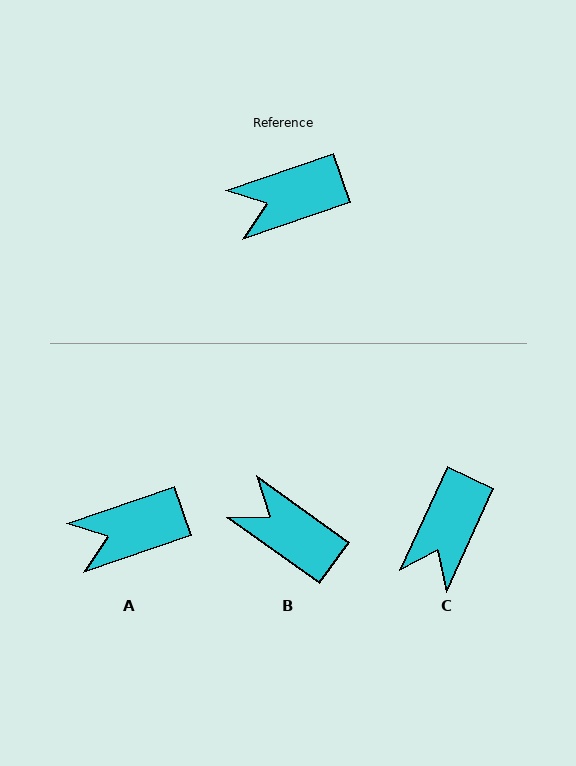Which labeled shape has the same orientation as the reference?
A.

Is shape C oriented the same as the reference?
No, it is off by about 46 degrees.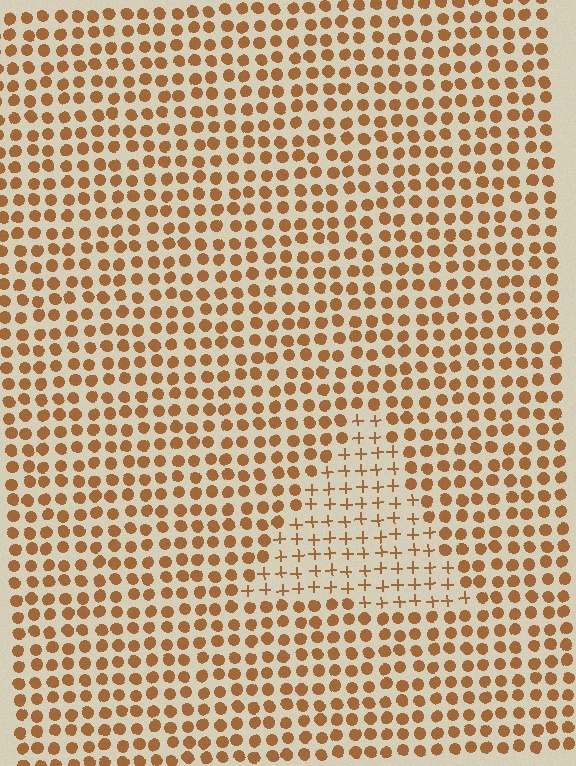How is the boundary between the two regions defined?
The boundary is defined by a change in element shape: plus signs inside vs. circles outside. All elements share the same color and spacing.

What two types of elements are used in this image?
The image uses plus signs inside the triangle region and circles outside it.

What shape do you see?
I see a triangle.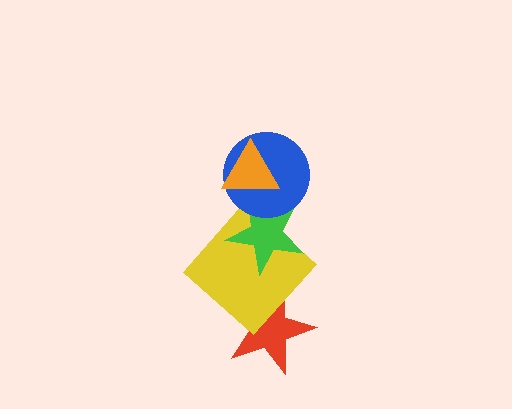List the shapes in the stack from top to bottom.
From top to bottom: the orange triangle, the blue circle, the green star, the yellow diamond, the red star.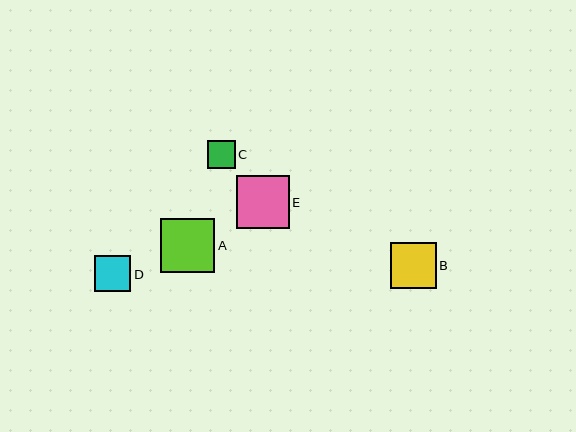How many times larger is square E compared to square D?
Square E is approximately 1.5 times the size of square D.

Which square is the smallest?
Square C is the smallest with a size of approximately 28 pixels.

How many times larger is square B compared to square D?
Square B is approximately 1.3 times the size of square D.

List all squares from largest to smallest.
From largest to smallest: A, E, B, D, C.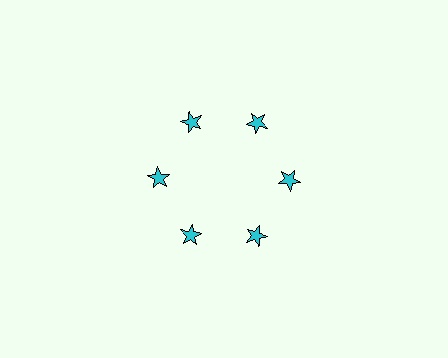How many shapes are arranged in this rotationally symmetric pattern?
There are 6 shapes, arranged in 6 groups of 1.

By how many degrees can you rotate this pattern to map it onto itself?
The pattern maps onto itself every 60 degrees of rotation.